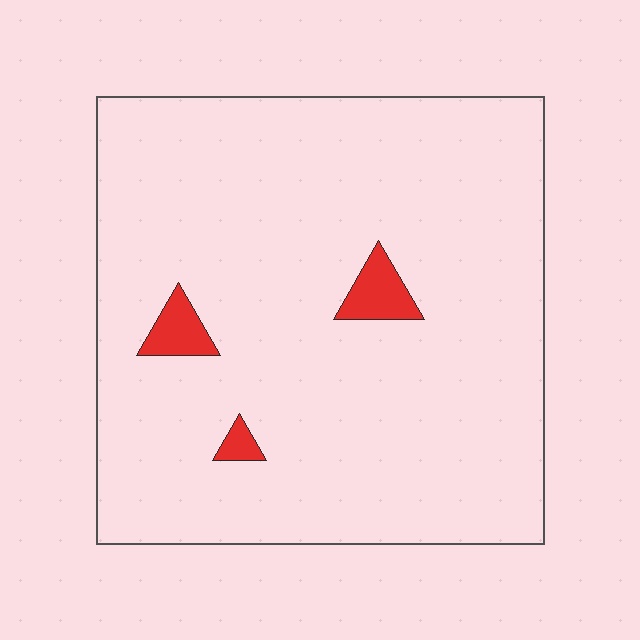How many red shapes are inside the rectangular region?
3.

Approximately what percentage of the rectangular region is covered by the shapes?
Approximately 5%.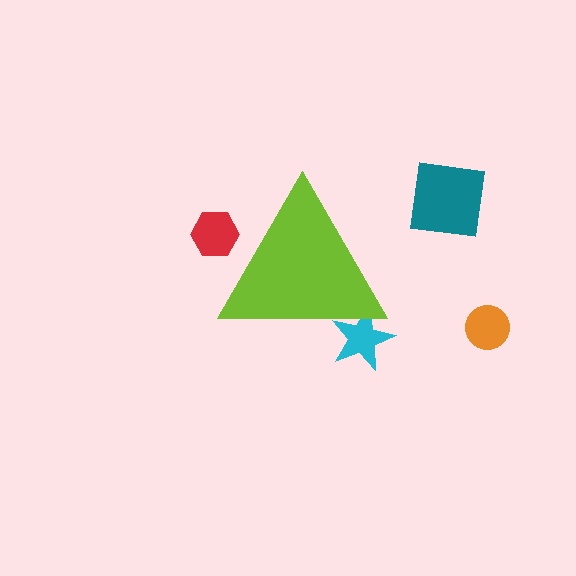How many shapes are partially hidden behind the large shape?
2 shapes are partially hidden.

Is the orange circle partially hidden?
No, the orange circle is fully visible.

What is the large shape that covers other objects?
A lime triangle.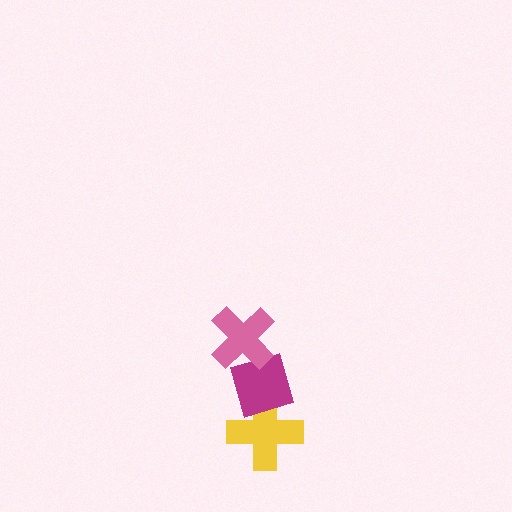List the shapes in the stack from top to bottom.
From top to bottom: the pink cross, the magenta diamond, the yellow cross.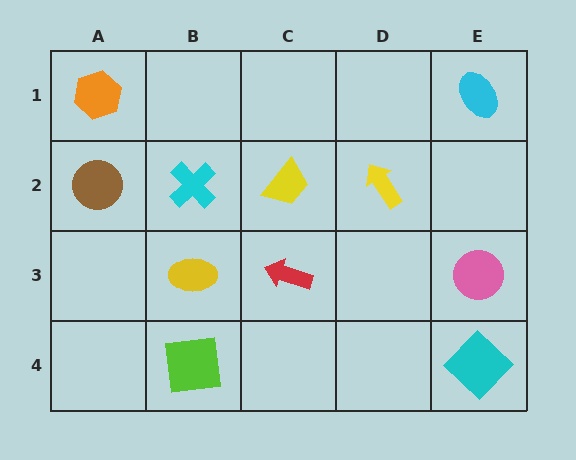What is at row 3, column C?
A red arrow.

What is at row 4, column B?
A lime square.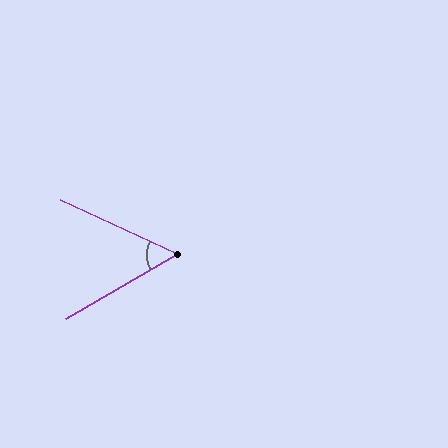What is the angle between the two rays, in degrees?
Approximately 55 degrees.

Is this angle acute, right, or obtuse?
It is acute.